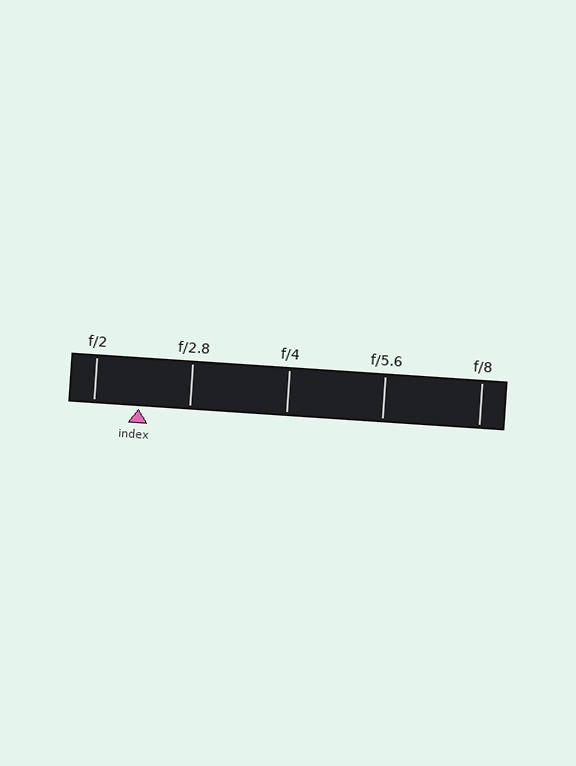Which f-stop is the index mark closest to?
The index mark is closest to f/2.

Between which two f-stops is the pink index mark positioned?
The index mark is between f/2 and f/2.8.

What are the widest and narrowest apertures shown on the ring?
The widest aperture shown is f/2 and the narrowest is f/8.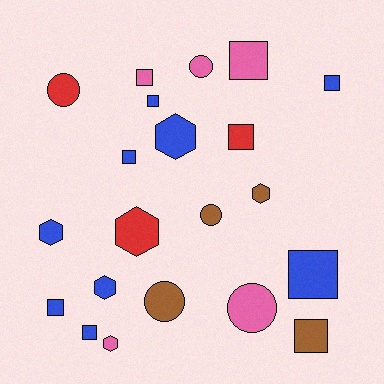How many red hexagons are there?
There is 1 red hexagon.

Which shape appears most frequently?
Square, with 10 objects.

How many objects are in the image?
There are 21 objects.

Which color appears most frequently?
Blue, with 9 objects.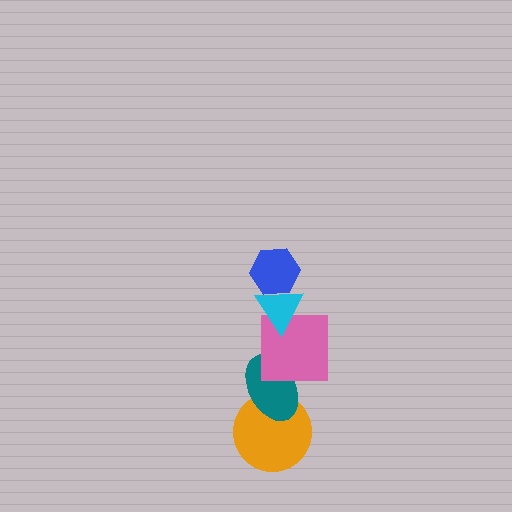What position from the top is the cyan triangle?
The cyan triangle is 2nd from the top.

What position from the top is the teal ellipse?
The teal ellipse is 4th from the top.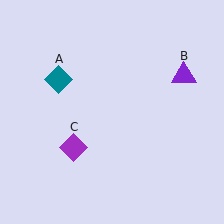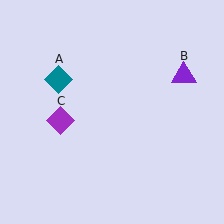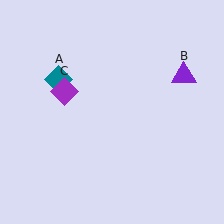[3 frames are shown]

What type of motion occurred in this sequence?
The purple diamond (object C) rotated clockwise around the center of the scene.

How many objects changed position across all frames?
1 object changed position: purple diamond (object C).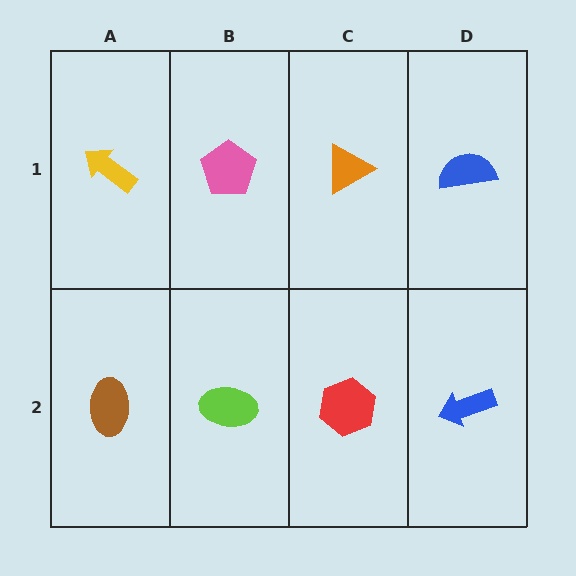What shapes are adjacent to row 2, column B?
A pink pentagon (row 1, column B), a brown ellipse (row 2, column A), a red hexagon (row 2, column C).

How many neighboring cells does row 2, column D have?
2.